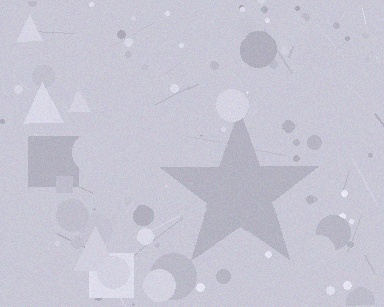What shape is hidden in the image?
A star is hidden in the image.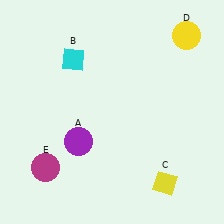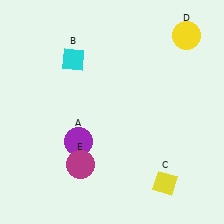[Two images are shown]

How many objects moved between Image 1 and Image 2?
1 object moved between the two images.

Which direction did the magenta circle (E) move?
The magenta circle (E) moved right.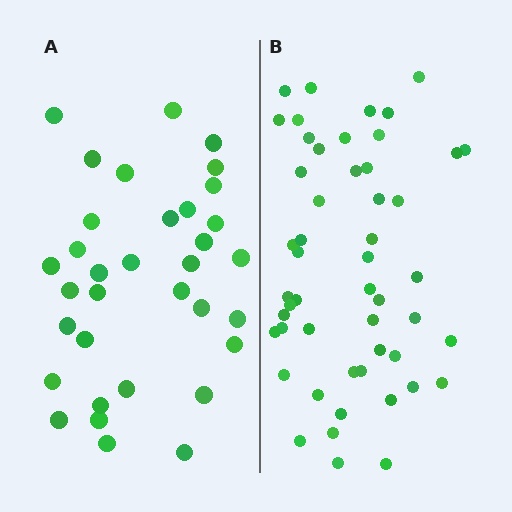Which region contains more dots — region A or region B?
Region B (the right region) has more dots.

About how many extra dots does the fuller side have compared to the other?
Region B has approximately 15 more dots than region A.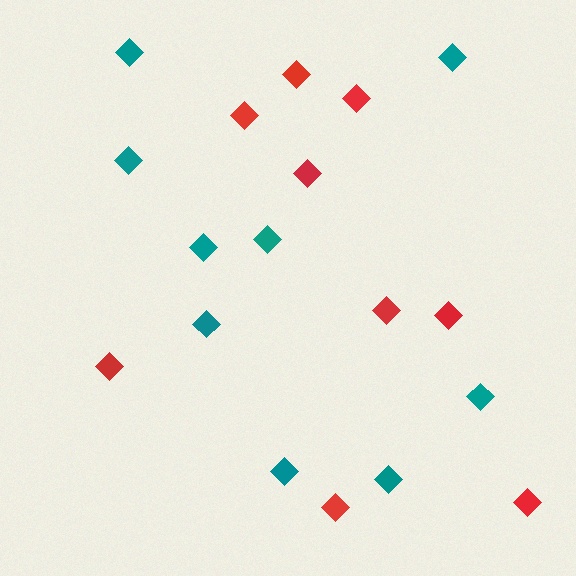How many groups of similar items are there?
There are 2 groups: one group of red diamonds (9) and one group of teal diamonds (9).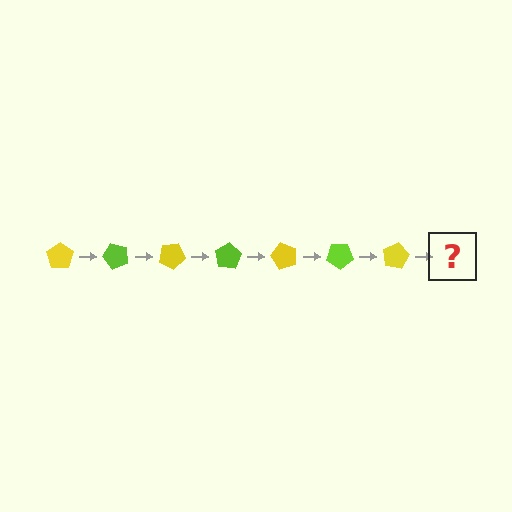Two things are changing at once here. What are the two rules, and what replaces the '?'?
The two rules are that it rotates 50 degrees each step and the color cycles through yellow and lime. The '?' should be a lime pentagon, rotated 350 degrees from the start.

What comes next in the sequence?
The next element should be a lime pentagon, rotated 350 degrees from the start.